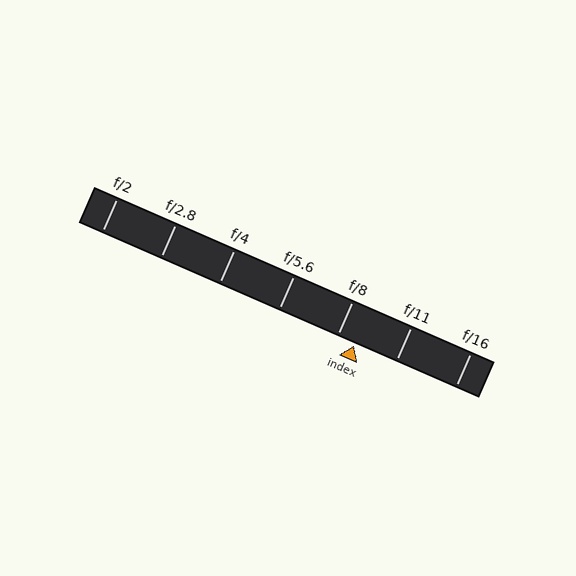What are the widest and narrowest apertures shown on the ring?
The widest aperture shown is f/2 and the narrowest is f/16.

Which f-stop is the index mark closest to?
The index mark is closest to f/8.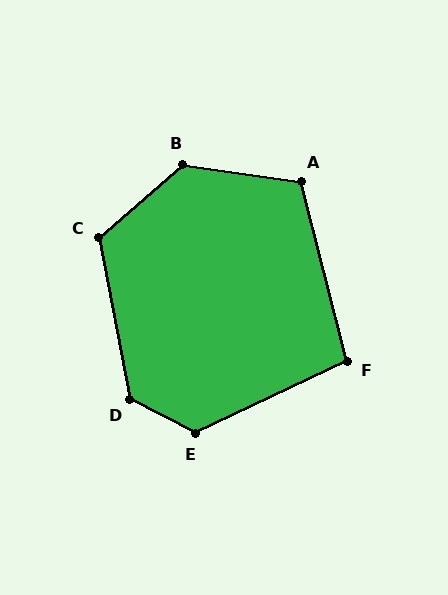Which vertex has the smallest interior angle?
F, at approximately 101 degrees.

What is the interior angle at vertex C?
Approximately 120 degrees (obtuse).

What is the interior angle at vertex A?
Approximately 113 degrees (obtuse).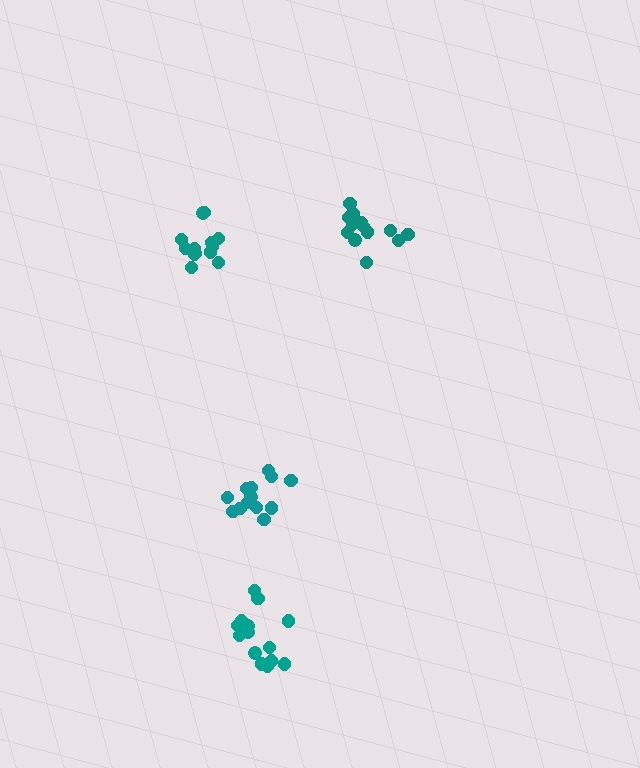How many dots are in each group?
Group 1: 14 dots, Group 2: 14 dots, Group 3: 13 dots, Group 4: 13 dots (54 total).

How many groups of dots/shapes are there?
There are 4 groups.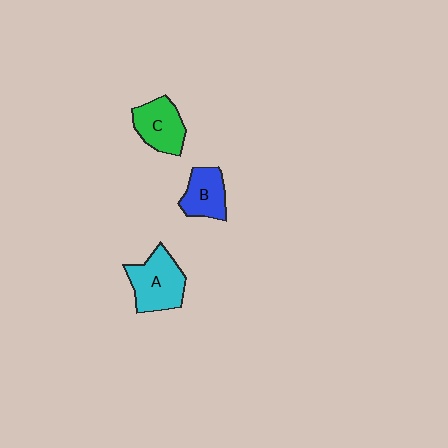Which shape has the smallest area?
Shape B (blue).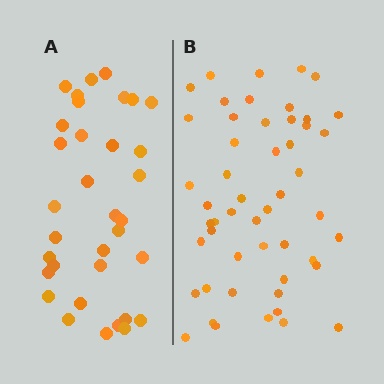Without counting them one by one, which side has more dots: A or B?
Region B (the right region) has more dots.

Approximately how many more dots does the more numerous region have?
Region B has approximately 15 more dots than region A.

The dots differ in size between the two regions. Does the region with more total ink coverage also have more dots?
No. Region A has more total ink coverage because its dots are larger, but region B actually contains more individual dots. Total area can be misleading — the number of items is what matters here.